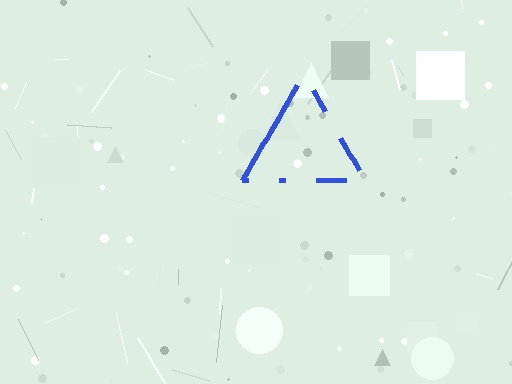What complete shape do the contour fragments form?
The contour fragments form a triangle.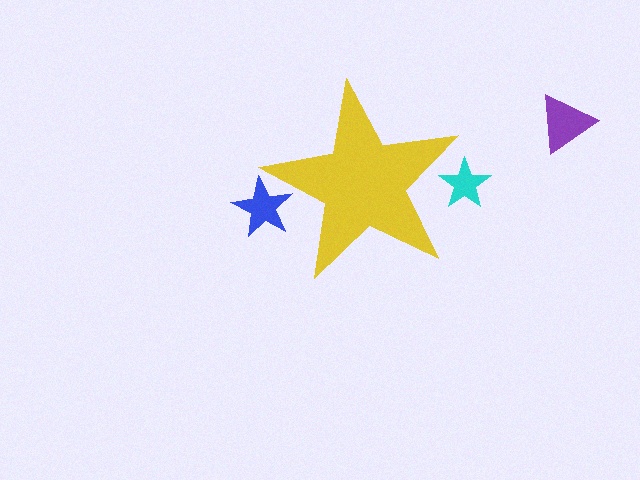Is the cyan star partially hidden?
Yes, the cyan star is partially hidden behind the yellow star.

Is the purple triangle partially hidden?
No, the purple triangle is fully visible.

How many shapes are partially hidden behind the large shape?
2 shapes are partially hidden.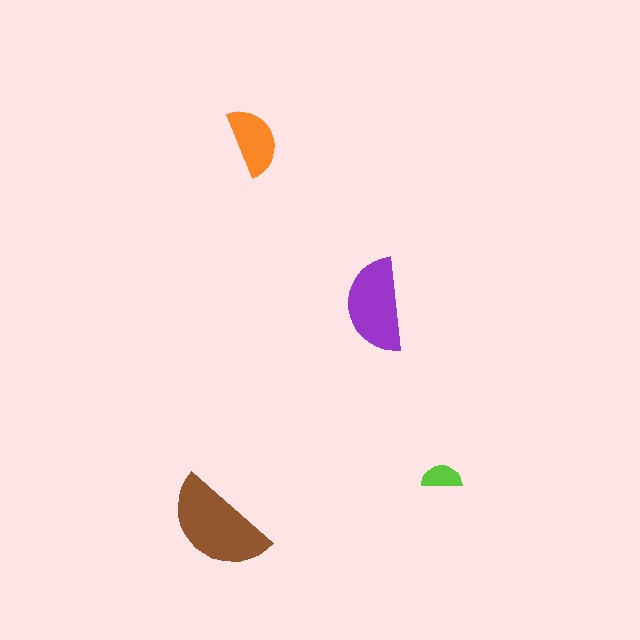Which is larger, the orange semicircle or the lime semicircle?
The orange one.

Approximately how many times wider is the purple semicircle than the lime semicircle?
About 2.5 times wider.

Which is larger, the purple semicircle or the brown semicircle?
The brown one.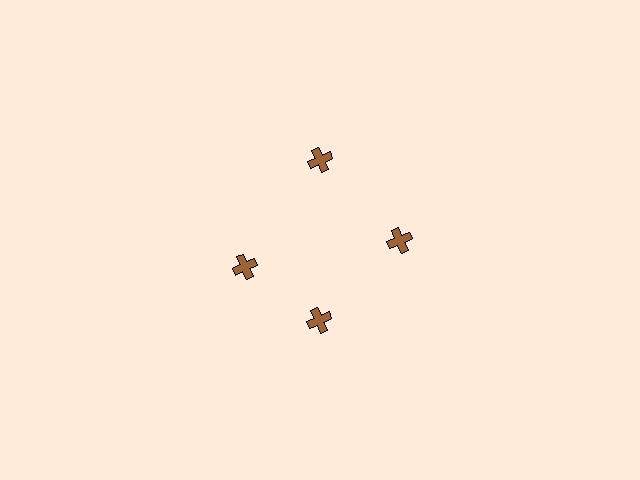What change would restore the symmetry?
The symmetry would be restored by rotating it back into even spacing with its neighbors so that all 4 crosses sit at equal angles and equal distance from the center.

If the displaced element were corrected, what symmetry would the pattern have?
It would have 4-fold rotational symmetry — the pattern would map onto itself every 90 degrees.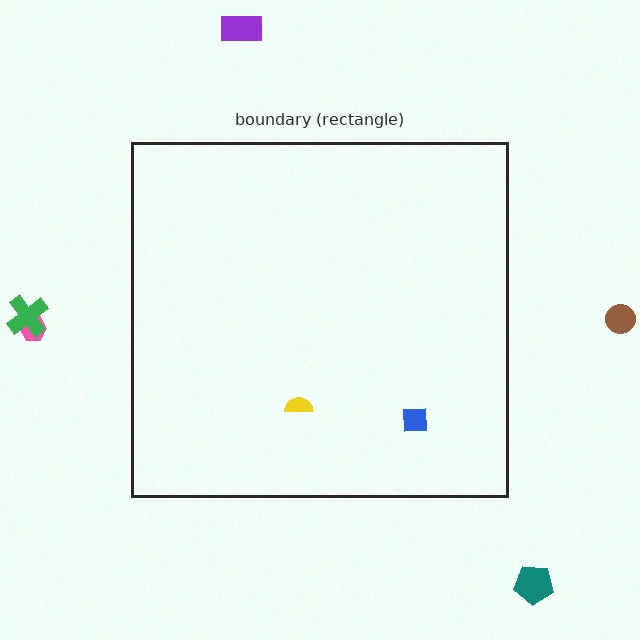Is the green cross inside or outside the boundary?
Outside.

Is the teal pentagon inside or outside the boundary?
Outside.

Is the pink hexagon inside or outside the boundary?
Outside.